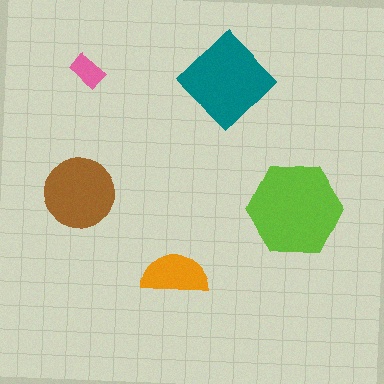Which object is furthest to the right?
The lime hexagon is rightmost.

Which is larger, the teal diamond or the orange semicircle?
The teal diamond.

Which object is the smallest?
The pink rectangle.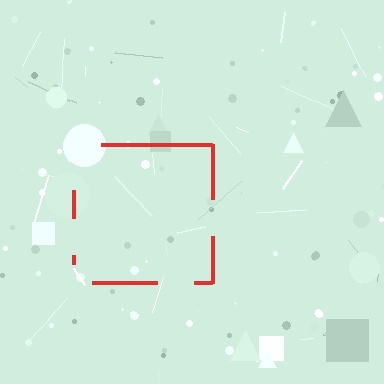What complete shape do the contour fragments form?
The contour fragments form a square.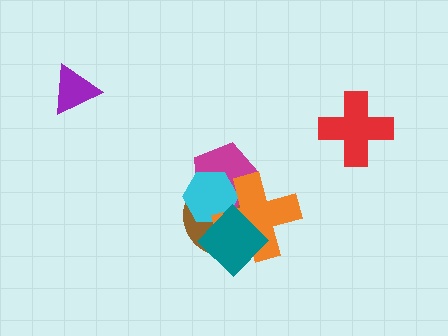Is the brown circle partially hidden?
Yes, it is partially covered by another shape.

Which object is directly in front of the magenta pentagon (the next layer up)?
The cyan hexagon is directly in front of the magenta pentagon.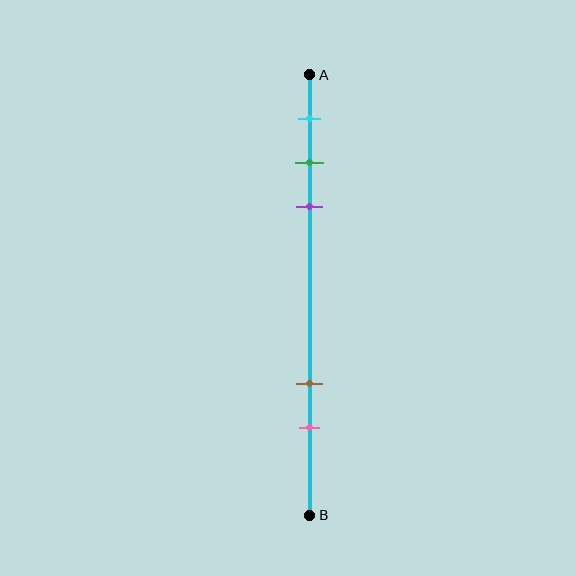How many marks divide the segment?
There are 5 marks dividing the segment.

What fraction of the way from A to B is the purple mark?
The purple mark is approximately 30% (0.3) of the way from A to B.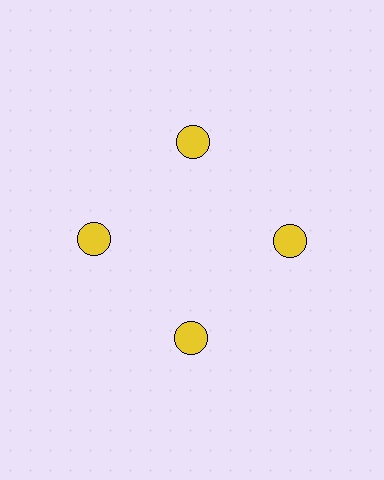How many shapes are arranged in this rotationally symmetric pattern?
There are 4 shapes, arranged in 4 groups of 1.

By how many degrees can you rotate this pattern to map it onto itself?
The pattern maps onto itself every 90 degrees of rotation.